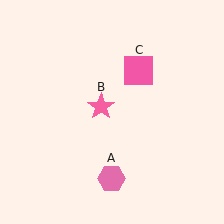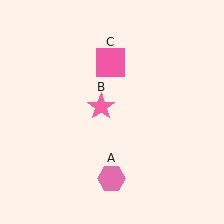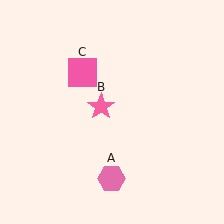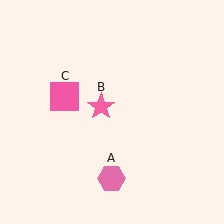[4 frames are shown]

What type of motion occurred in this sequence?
The pink square (object C) rotated counterclockwise around the center of the scene.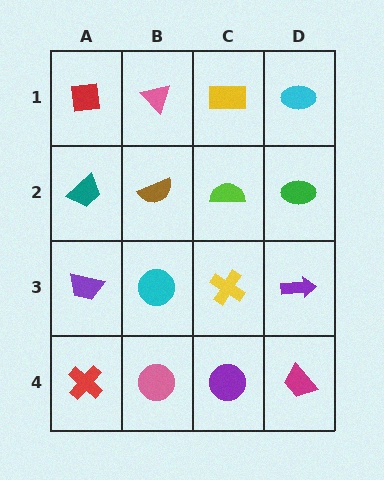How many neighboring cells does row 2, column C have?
4.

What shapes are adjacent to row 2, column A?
A red square (row 1, column A), a purple trapezoid (row 3, column A), a brown semicircle (row 2, column B).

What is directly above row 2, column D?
A cyan ellipse.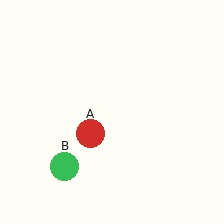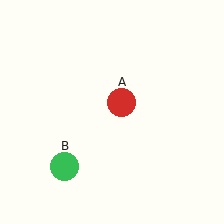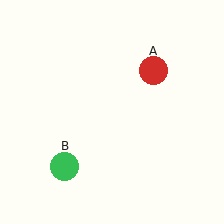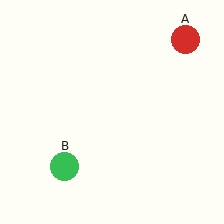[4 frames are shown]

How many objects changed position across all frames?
1 object changed position: red circle (object A).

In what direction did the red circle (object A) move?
The red circle (object A) moved up and to the right.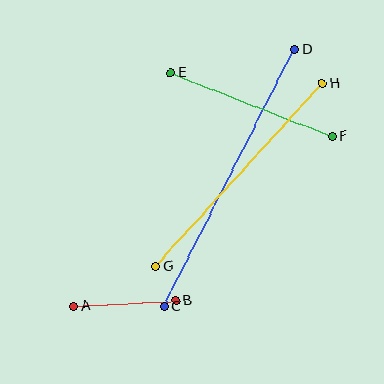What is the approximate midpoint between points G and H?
The midpoint is at approximately (239, 175) pixels.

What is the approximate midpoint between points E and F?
The midpoint is at approximately (252, 105) pixels.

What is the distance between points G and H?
The distance is approximately 248 pixels.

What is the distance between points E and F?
The distance is approximately 173 pixels.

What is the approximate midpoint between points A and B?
The midpoint is at approximately (125, 303) pixels.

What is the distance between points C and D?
The distance is approximately 288 pixels.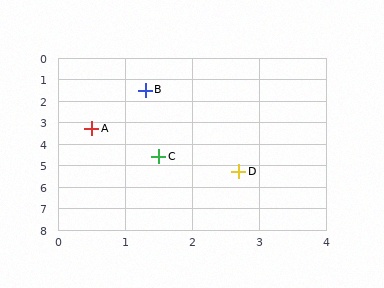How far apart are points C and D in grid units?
Points C and D are about 1.4 grid units apart.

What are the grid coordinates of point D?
Point D is at approximately (2.7, 5.3).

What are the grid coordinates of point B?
Point B is at approximately (1.3, 1.5).